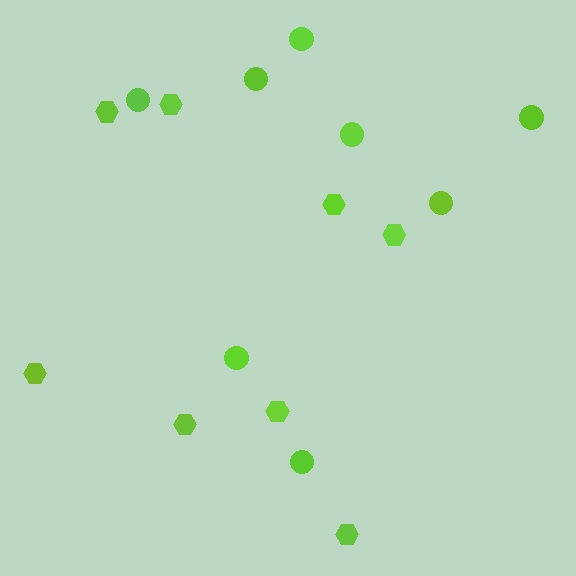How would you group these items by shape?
There are 2 groups: one group of hexagons (8) and one group of circles (8).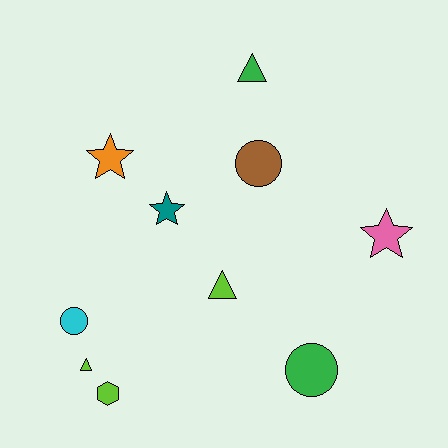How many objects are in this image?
There are 10 objects.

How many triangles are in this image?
There are 3 triangles.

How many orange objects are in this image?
There is 1 orange object.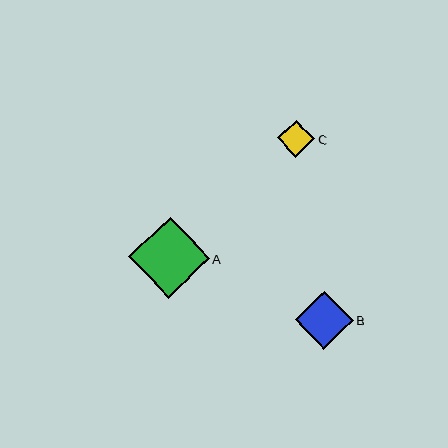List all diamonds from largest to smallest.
From largest to smallest: A, B, C.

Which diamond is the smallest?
Diamond C is the smallest with a size of approximately 37 pixels.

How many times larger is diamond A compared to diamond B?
Diamond A is approximately 1.4 times the size of diamond B.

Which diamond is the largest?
Diamond A is the largest with a size of approximately 80 pixels.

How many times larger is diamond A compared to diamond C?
Diamond A is approximately 2.1 times the size of diamond C.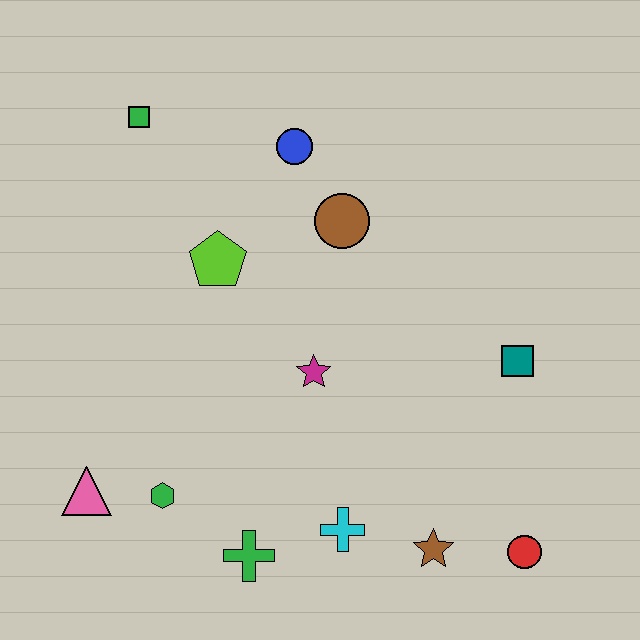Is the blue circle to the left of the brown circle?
Yes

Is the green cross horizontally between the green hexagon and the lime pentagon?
No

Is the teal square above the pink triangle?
Yes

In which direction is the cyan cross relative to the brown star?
The cyan cross is to the left of the brown star.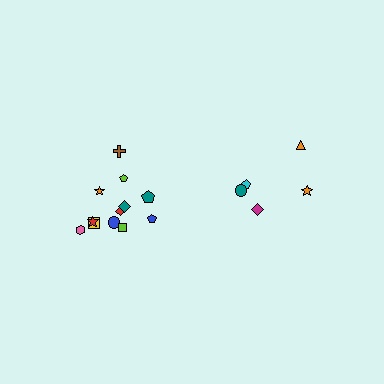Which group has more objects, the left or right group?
The left group.